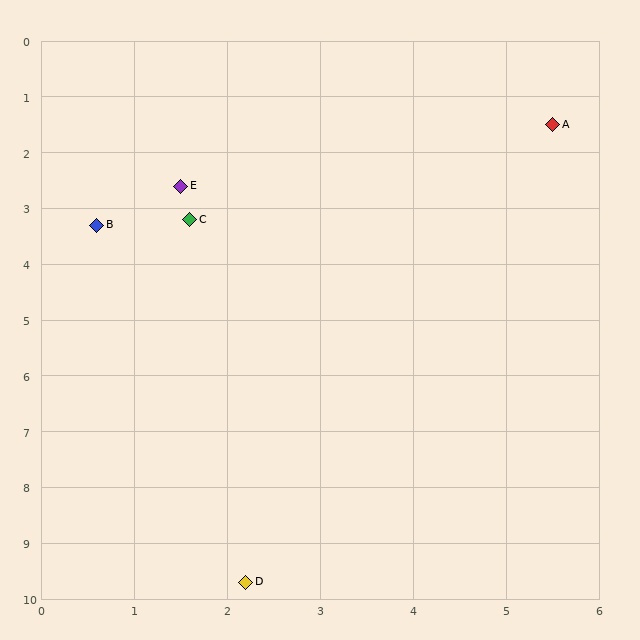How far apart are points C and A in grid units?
Points C and A are about 4.3 grid units apart.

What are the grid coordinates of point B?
Point B is at approximately (0.6, 3.3).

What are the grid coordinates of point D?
Point D is at approximately (2.2, 9.7).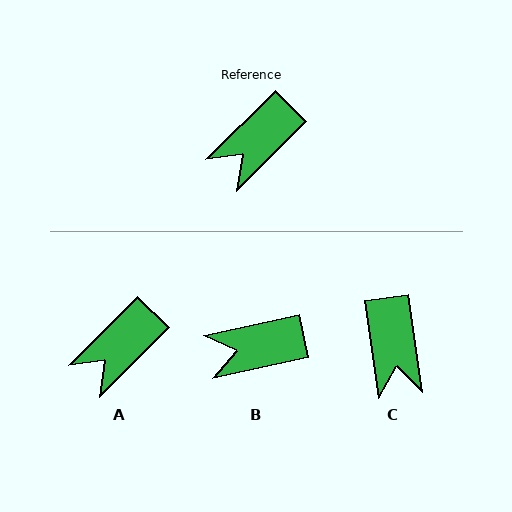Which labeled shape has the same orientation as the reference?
A.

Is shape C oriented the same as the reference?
No, it is off by about 53 degrees.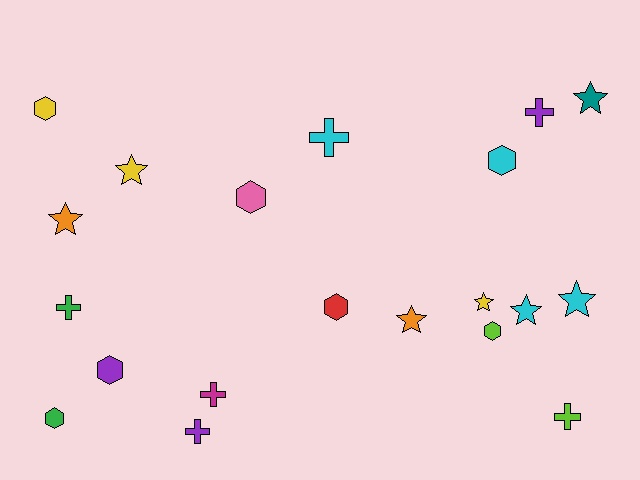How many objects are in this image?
There are 20 objects.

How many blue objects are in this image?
There are no blue objects.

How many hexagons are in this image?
There are 7 hexagons.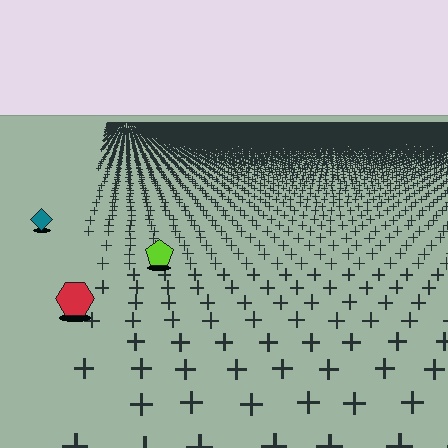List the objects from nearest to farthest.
From nearest to farthest: the red hexagon, the lime pentagon, the teal diamond.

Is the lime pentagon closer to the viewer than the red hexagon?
No. The red hexagon is closer — you can tell from the texture gradient: the ground texture is coarser near it.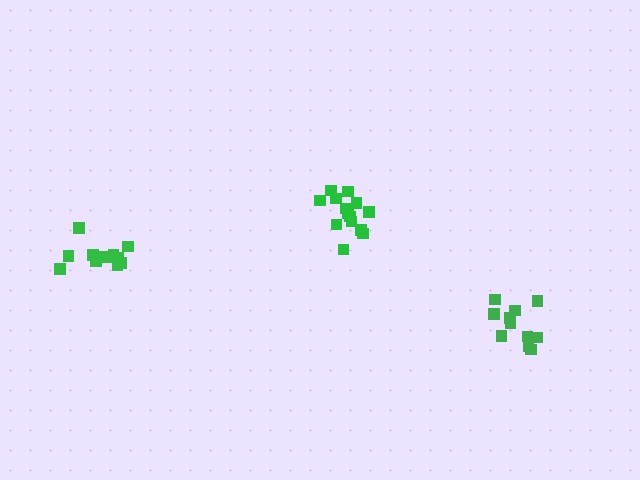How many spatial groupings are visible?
There are 3 spatial groupings.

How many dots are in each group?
Group 1: 12 dots, Group 2: 14 dots, Group 3: 11 dots (37 total).